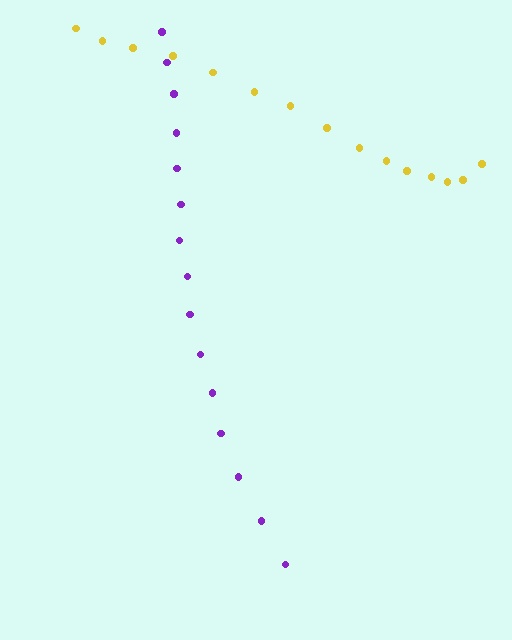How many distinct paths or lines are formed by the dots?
There are 2 distinct paths.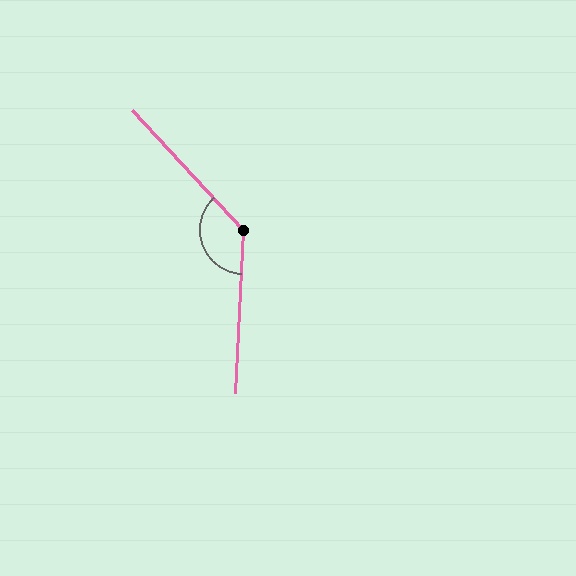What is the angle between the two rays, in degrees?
Approximately 134 degrees.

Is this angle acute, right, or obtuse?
It is obtuse.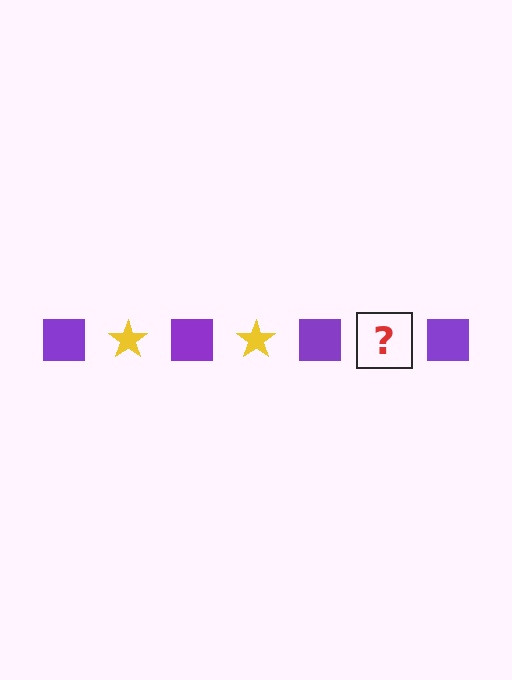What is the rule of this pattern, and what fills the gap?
The rule is that the pattern alternates between purple square and yellow star. The gap should be filled with a yellow star.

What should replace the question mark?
The question mark should be replaced with a yellow star.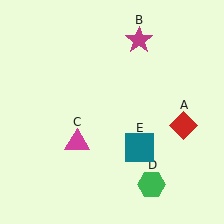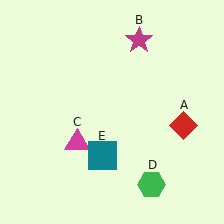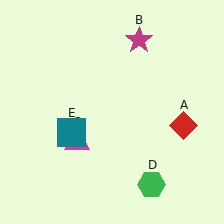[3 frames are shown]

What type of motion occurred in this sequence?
The teal square (object E) rotated clockwise around the center of the scene.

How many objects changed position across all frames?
1 object changed position: teal square (object E).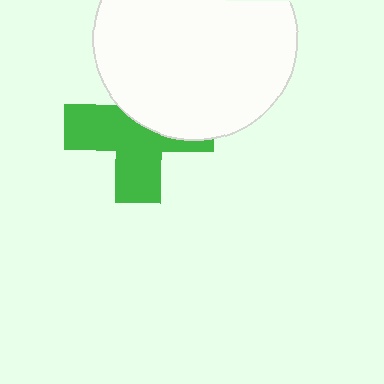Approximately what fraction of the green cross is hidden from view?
Roughly 43% of the green cross is hidden behind the white circle.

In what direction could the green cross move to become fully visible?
The green cross could move down. That would shift it out from behind the white circle entirely.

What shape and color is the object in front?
The object in front is a white circle.